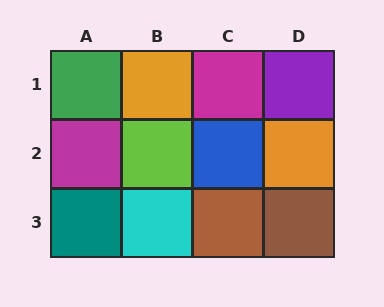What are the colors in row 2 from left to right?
Magenta, lime, blue, orange.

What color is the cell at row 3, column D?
Brown.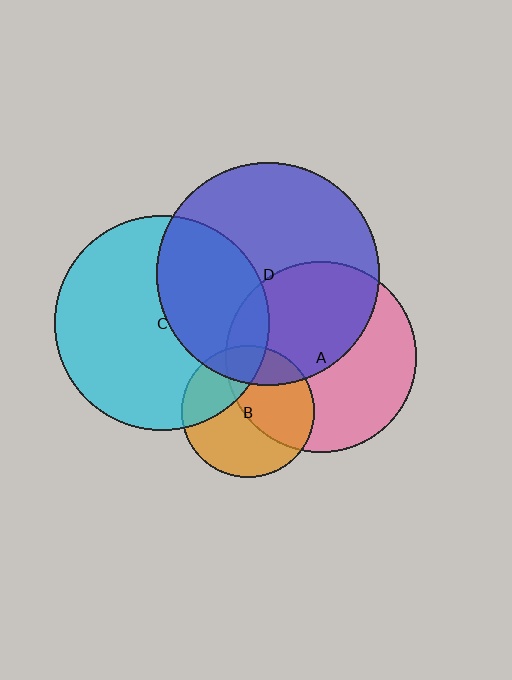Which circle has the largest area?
Circle D (blue).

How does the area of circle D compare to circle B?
Approximately 2.8 times.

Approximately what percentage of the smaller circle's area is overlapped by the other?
Approximately 20%.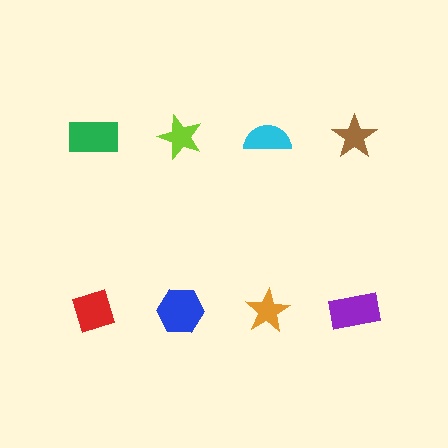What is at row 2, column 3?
An orange star.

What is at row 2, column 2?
A blue hexagon.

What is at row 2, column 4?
A purple rectangle.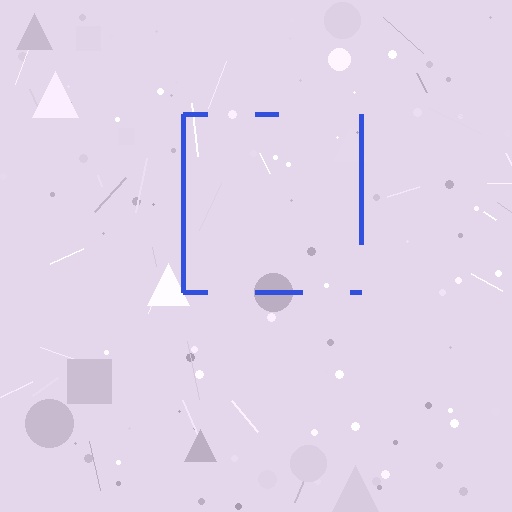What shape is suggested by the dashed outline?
The dashed outline suggests a square.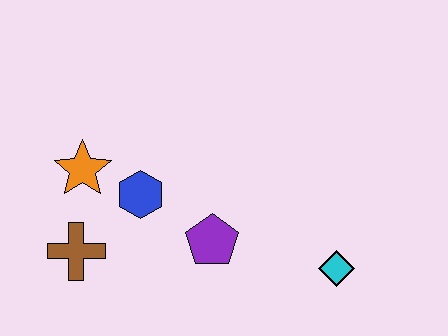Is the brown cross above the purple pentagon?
No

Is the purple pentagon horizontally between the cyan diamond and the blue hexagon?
Yes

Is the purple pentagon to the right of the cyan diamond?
No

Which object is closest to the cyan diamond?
The purple pentagon is closest to the cyan diamond.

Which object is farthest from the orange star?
The cyan diamond is farthest from the orange star.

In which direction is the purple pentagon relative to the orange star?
The purple pentagon is to the right of the orange star.